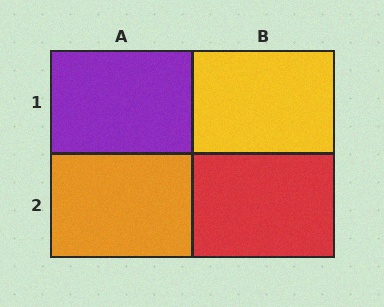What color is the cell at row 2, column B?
Red.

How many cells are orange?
1 cell is orange.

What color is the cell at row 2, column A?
Orange.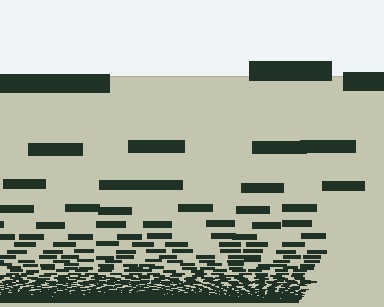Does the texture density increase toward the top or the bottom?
Density increases toward the bottom.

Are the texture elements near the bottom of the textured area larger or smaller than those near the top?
Smaller. The gradient is inverted — elements near the bottom are smaller and denser.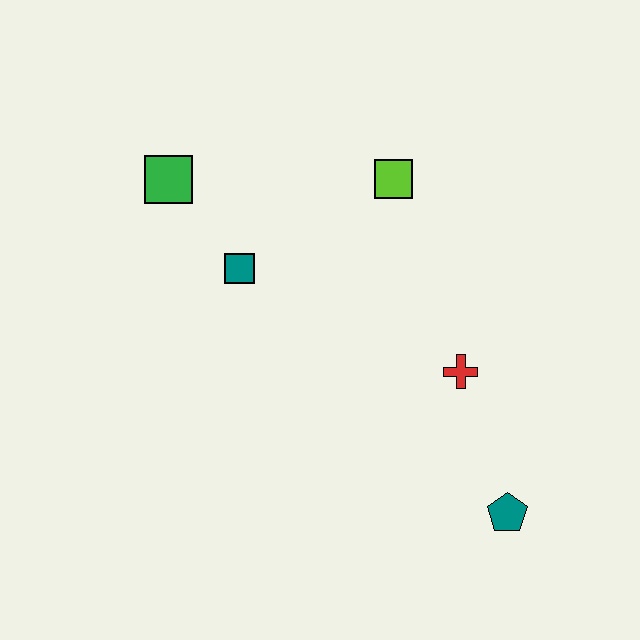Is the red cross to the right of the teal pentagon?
No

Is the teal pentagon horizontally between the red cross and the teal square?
No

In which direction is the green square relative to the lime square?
The green square is to the left of the lime square.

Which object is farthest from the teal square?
The teal pentagon is farthest from the teal square.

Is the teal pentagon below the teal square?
Yes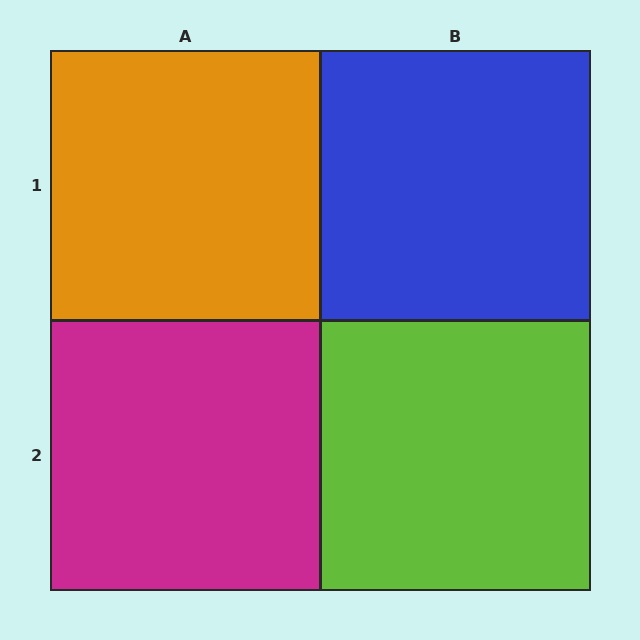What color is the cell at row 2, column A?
Magenta.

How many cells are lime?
1 cell is lime.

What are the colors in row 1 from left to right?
Orange, blue.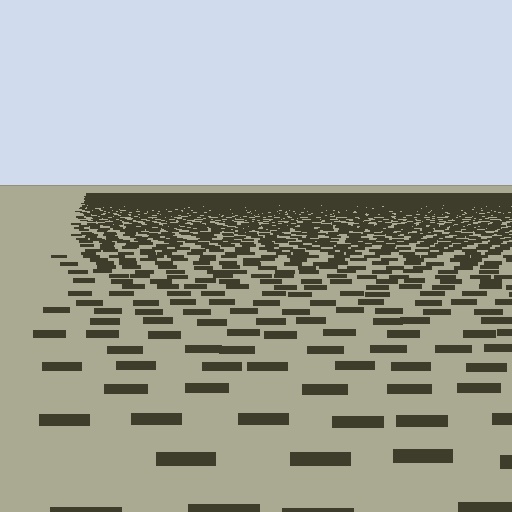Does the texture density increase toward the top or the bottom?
Density increases toward the top.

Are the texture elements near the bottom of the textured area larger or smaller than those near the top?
Larger. Near the bottom, elements are closer to the viewer and appear at a bigger on-screen size.